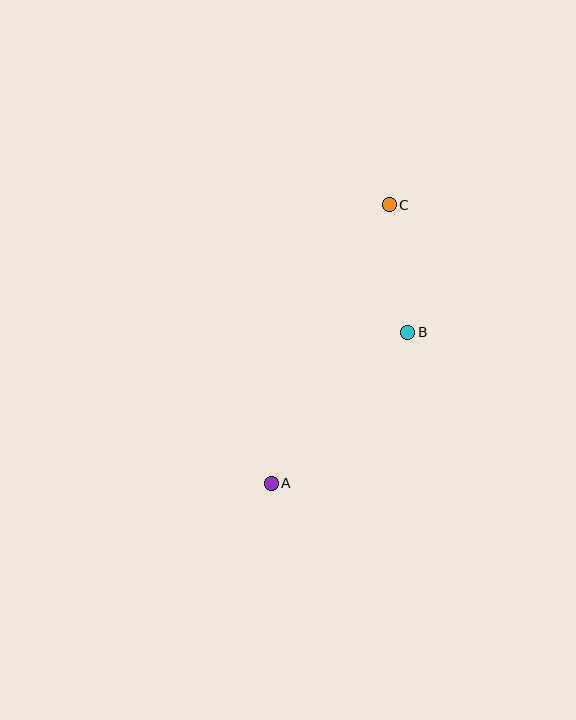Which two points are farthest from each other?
Points A and C are farthest from each other.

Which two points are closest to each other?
Points B and C are closest to each other.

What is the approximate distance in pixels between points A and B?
The distance between A and B is approximately 203 pixels.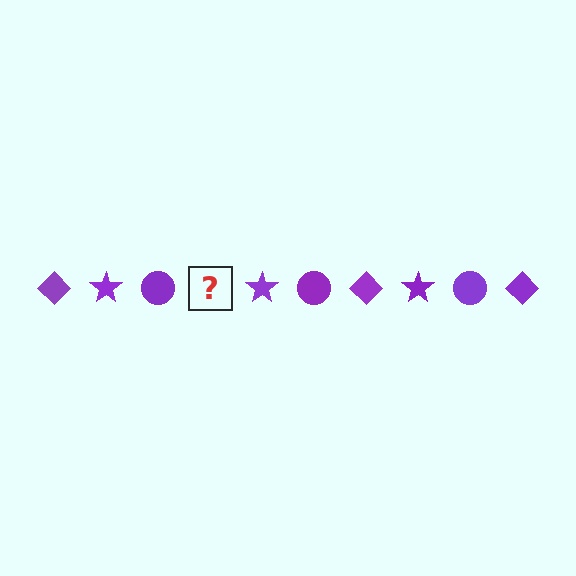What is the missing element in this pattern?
The missing element is a purple diamond.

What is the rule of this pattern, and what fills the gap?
The rule is that the pattern cycles through diamond, star, circle shapes in purple. The gap should be filled with a purple diamond.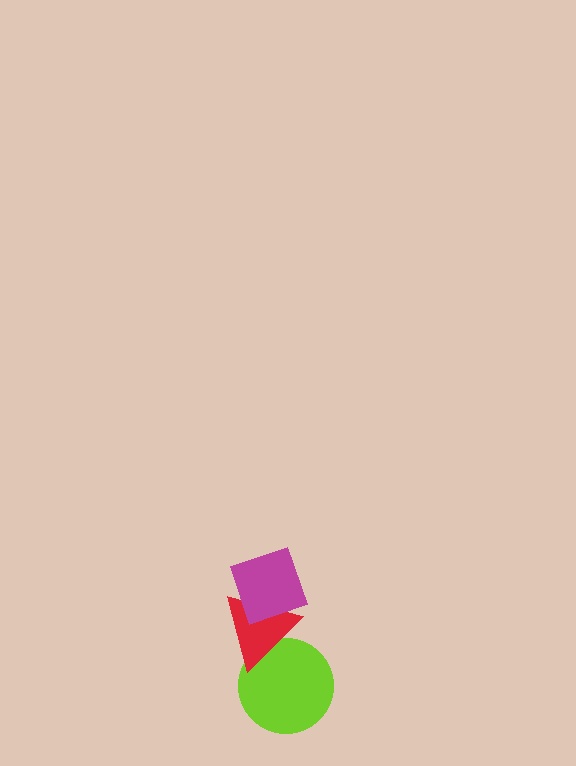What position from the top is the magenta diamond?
The magenta diamond is 1st from the top.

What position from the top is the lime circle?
The lime circle is 3rd from the top.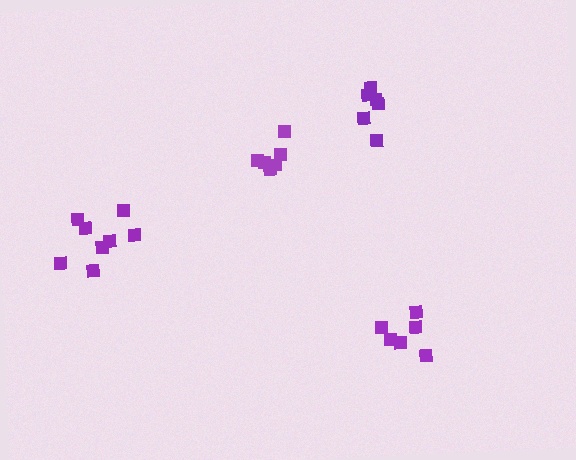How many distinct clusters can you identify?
There are 4 distinct clusters.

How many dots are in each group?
Group 1: 6 dots, Group 2: 6 dots, Group 3: 8 dots, Group 4: 6 dots (26 total).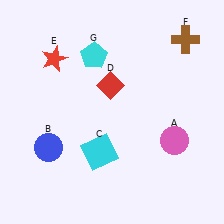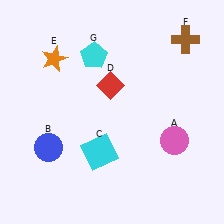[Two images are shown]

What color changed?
The star (E) changed from red in Image 1 to orange in Image 2.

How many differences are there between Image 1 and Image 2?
There is 1 difference between the two images.